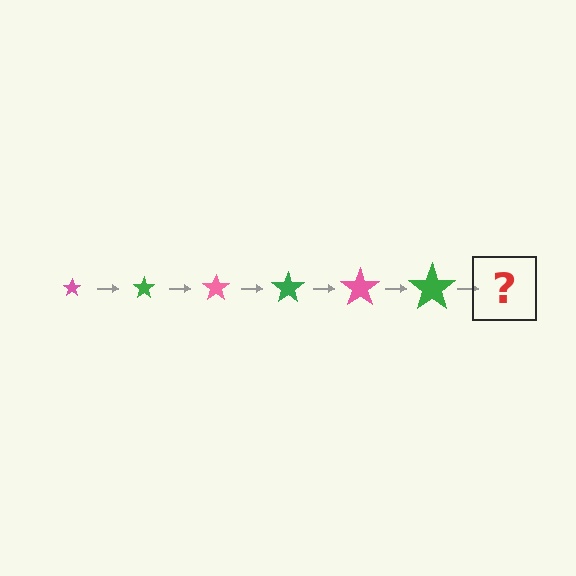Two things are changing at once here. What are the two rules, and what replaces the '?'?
The two rules are that the star grows larger each step and the color cycles through pink and green. The '?' should be a pink star, larger than the previous one.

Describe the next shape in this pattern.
It should be a pink star, larger than the previous one.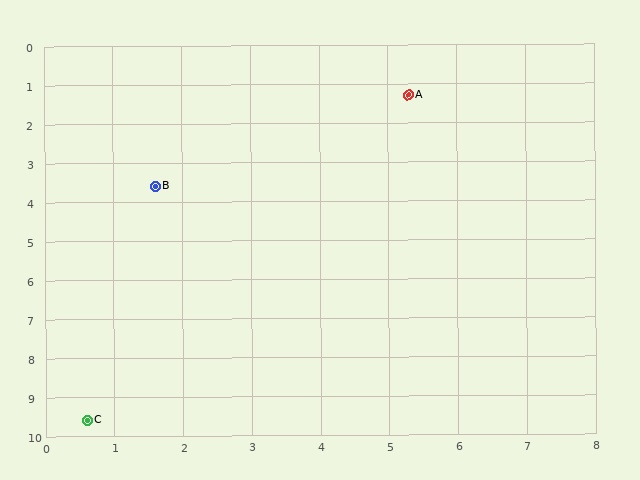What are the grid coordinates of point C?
Point C is at approximately (0.6, 9.6).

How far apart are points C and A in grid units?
Points C and A are about 9.5 grid units apart.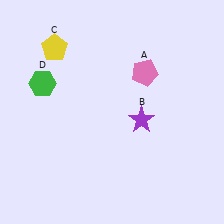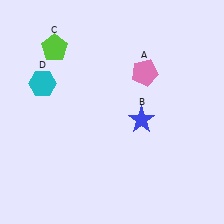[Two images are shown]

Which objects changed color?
B changed from purple to blue. C changed from yellow to lime. D changed from green to cyan.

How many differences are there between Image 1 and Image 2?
There are 3 differences between the two images.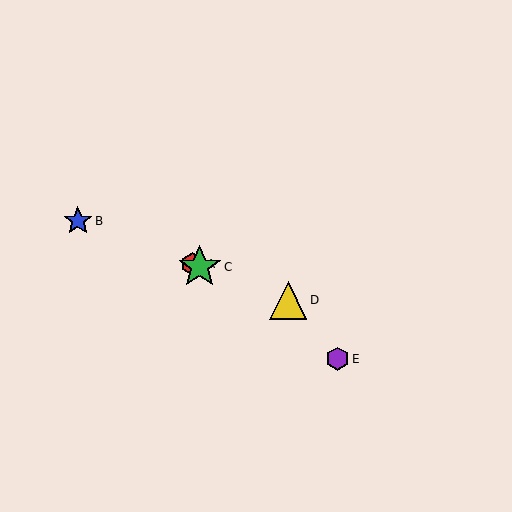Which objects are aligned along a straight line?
Objects A, B, C, D are aligned along a straight line.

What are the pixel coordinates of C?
Object C is at (200, 267).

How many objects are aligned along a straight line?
4 objects (A, B, C, D) are aligned along a straight line.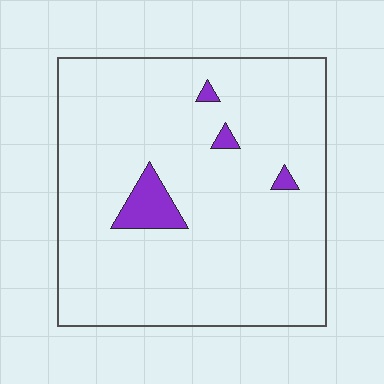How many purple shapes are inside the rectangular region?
4.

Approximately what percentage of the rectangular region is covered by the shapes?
Approximately 5%.